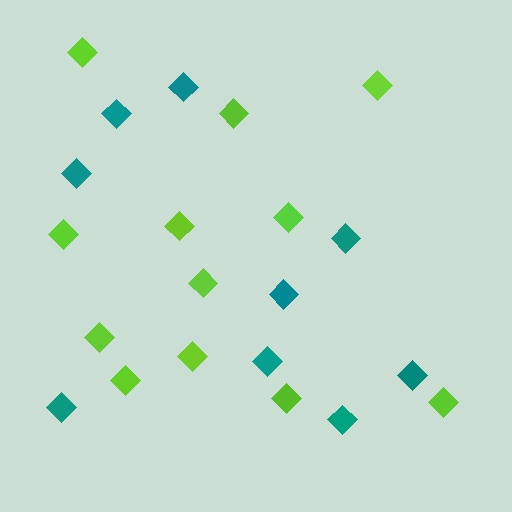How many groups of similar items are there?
There are 2 groups: one group of lime diamonds (12) and one group of teal diamonds (9).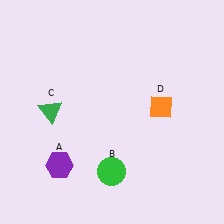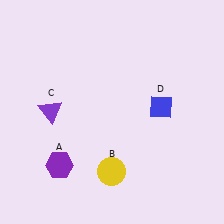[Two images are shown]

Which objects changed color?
B changed from green to yellow. C changed from green to purple. D changed from orange to blue.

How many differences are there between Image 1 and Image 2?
There are 3 differences between the two images.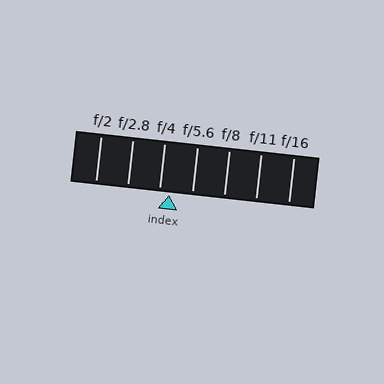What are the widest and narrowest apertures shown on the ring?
The widest aperture shown is f/2 and the narrowest is f/16.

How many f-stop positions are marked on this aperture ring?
There are 7 f-stop positions marked.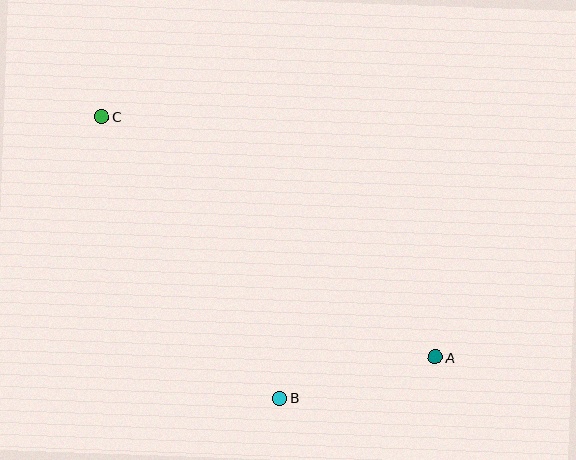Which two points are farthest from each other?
Points A and C are farthest from each other.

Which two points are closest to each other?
Points A and B are closest to each other.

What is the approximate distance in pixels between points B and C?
The distance between B and C is approximately 333 pixels.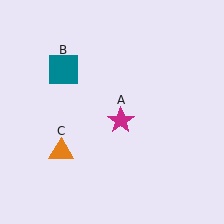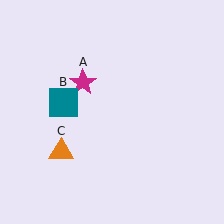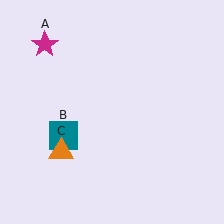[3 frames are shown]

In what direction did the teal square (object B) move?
The teal square (object B) moved down.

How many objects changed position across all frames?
2 objects changed position: magenta star (object A), teal square (object B).